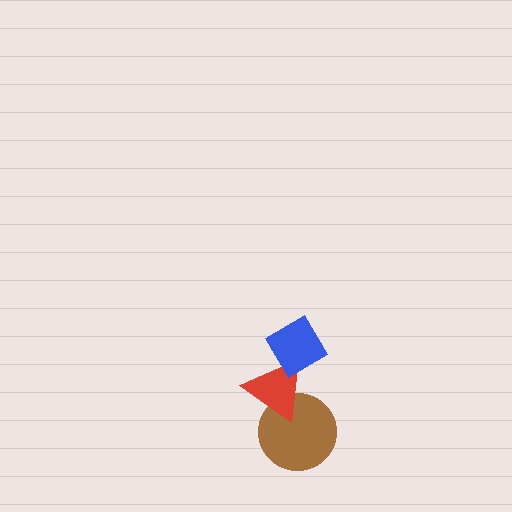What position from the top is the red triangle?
The red triangle is 2nd from the top.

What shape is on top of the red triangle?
The blue diamond is on top of the red triangle.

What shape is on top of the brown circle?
The red triangle is on top of the brown circle.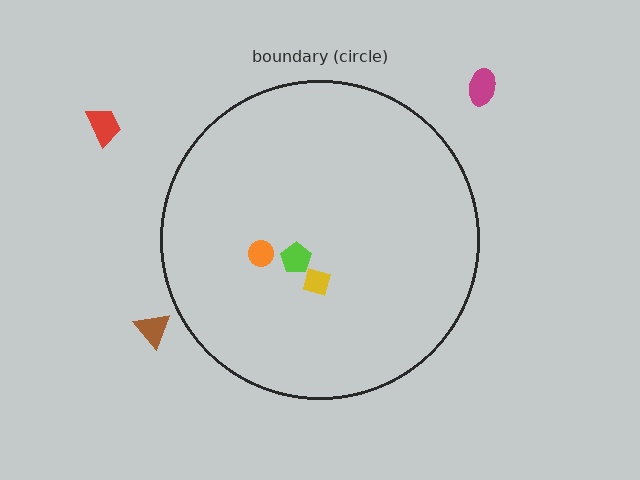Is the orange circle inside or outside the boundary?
Inside.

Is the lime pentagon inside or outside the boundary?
Inside.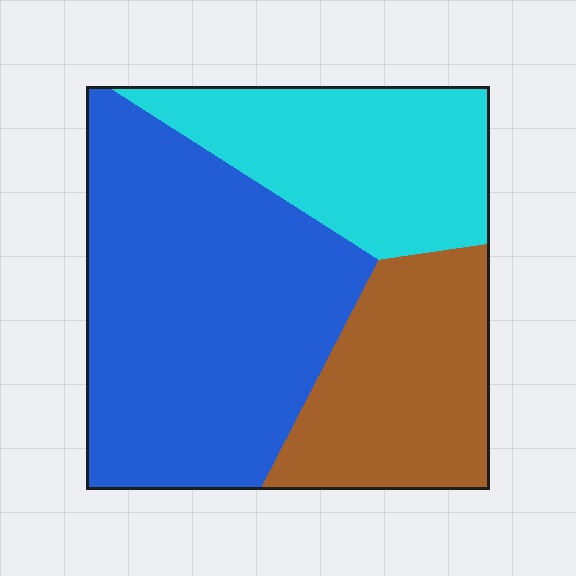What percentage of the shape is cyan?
Cyan takes up between a quarter and a half of the shape.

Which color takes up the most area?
Blue, at roughly 50%.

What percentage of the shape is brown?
Brown takes up about one quarter (1/4) of the shape.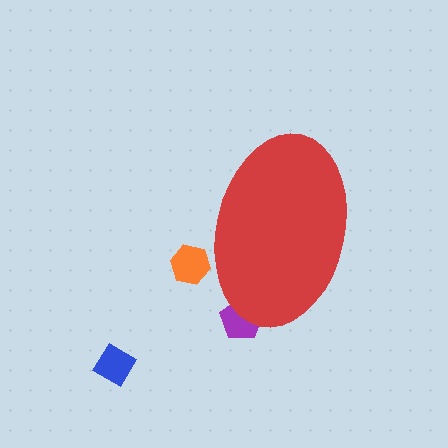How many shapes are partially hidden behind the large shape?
2 shapes are partially hidden.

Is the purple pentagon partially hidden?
Yes, the purple pentagon is partially hidden behind the red ellipse.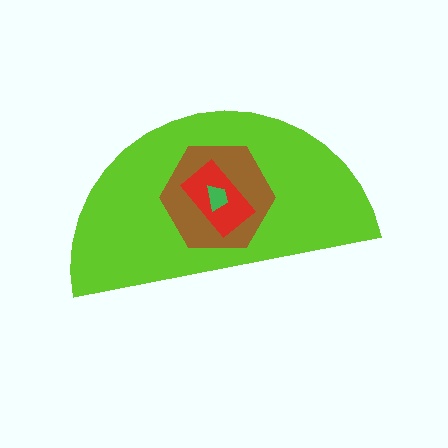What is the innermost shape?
The green trapezoid.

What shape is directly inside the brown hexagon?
The red rectangle.